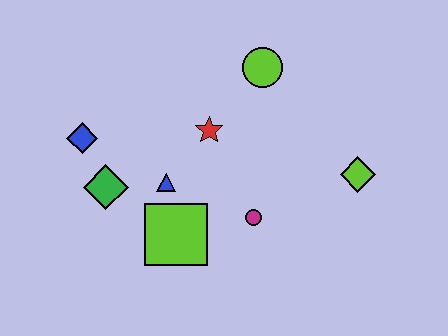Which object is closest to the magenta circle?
The lime square is closest to the magenta circle.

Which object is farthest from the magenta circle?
The blue diamond is farthest from the magenta circle.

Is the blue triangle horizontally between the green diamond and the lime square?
Yes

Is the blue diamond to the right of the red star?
No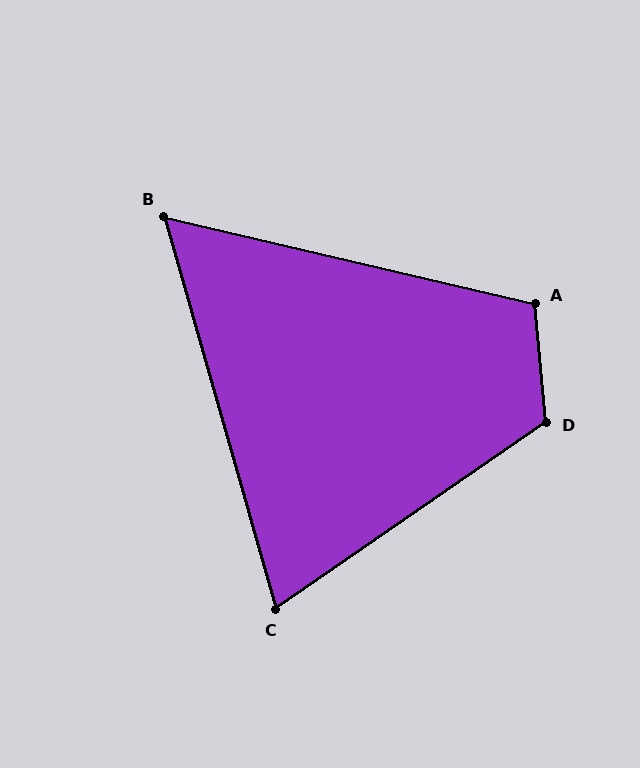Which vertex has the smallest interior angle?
B, at approximately 61 degrees.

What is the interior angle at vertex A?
Approximately 109 degrees (obtuse).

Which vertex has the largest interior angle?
D, at approximately 119 degrees.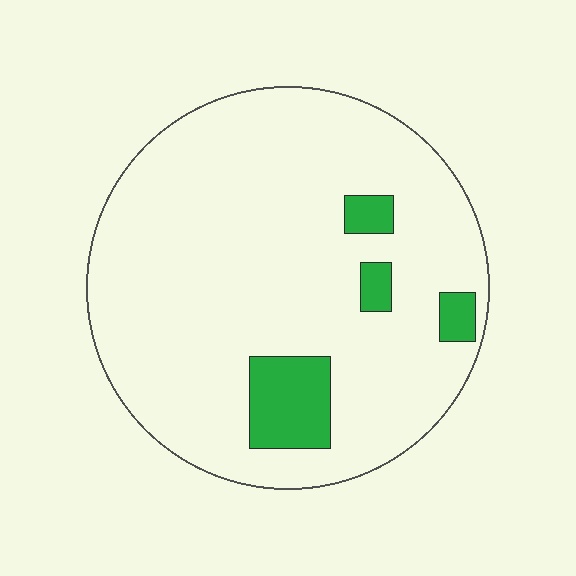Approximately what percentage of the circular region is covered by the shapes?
Approximately 10%.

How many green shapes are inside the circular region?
4.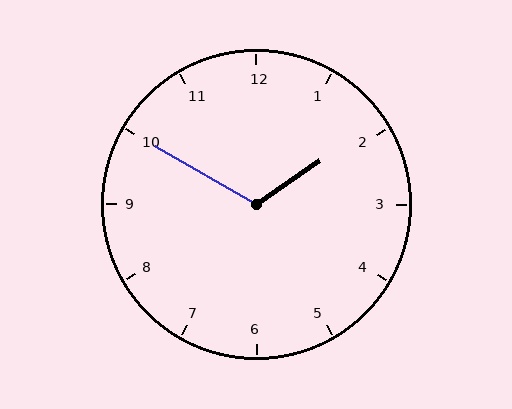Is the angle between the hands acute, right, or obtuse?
It is obtuse.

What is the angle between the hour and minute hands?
Approximately 115 degrees.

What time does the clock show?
1:50.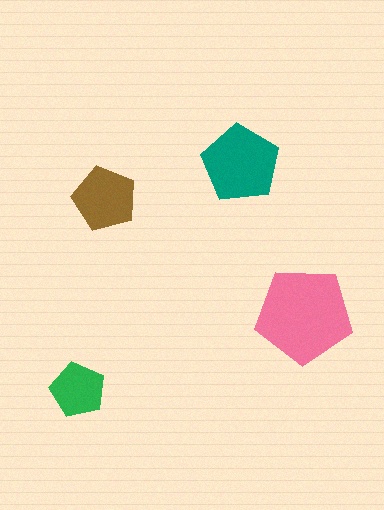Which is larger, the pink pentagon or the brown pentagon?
The pink one.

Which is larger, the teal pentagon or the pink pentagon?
The pink one.